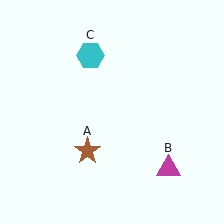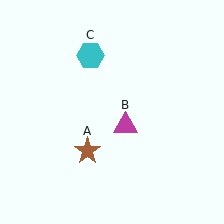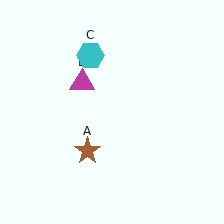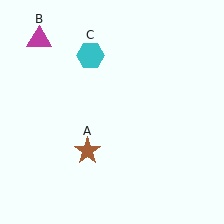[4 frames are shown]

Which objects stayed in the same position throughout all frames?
Brown star (object A) and cyan hexagon (object C) remained stationary.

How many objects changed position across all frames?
1 object changed position: magenta triangle (object B).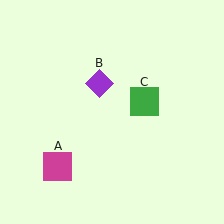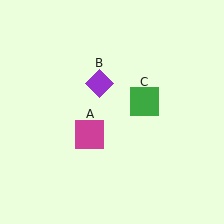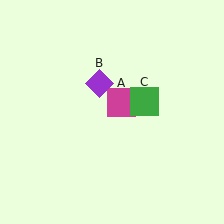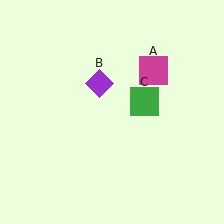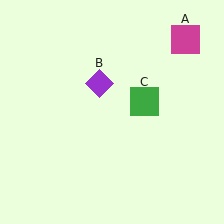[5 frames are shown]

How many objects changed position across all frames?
1 object changed position: magenta square (object A).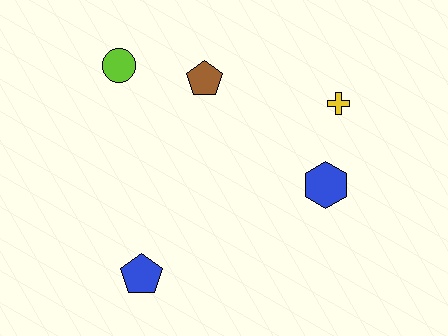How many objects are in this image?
There are 5 objects.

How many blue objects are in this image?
There are 2 blue objects.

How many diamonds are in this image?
There are no diamonds.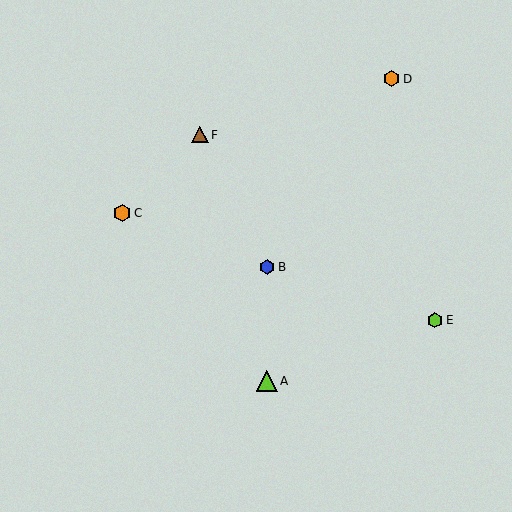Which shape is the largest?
The lime triangle (labeled A) is the largest.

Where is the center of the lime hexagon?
The center of the lime hexagon is at (435, 320).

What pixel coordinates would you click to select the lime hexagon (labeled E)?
Click at (435, 320) to select the lime hexagon E.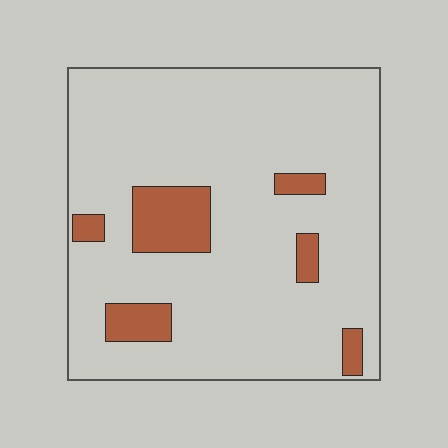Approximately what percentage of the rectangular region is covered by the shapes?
Approximately 10%.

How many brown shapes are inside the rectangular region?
6.